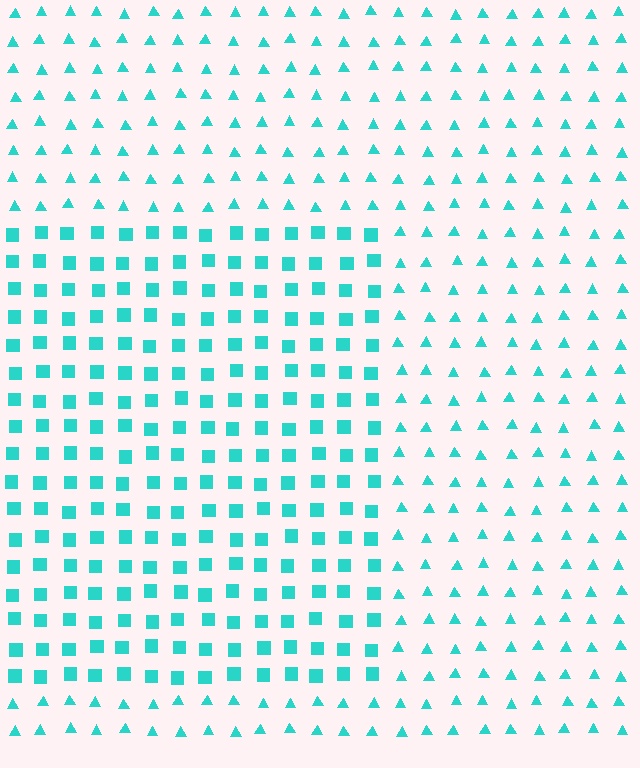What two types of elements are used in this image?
The image uses squares inside the rectangle region and triangles outside it.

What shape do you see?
I see a rectangle.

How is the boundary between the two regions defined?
The boundary is defined by a change in element shape: squares inside vs. triangles outside. All elements share the same color and spacing.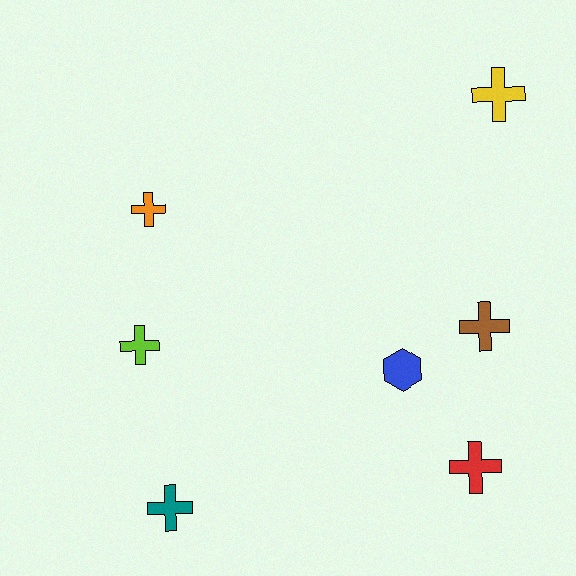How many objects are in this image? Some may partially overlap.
There are 7 objects.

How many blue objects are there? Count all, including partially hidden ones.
There is 1 blue object.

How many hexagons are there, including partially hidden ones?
There is 1 hexagon.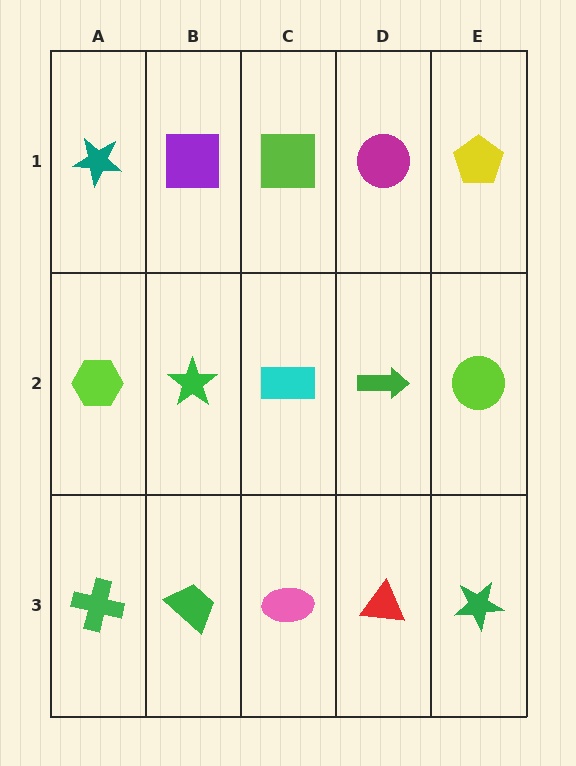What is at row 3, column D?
A red triangle.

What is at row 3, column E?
A green star.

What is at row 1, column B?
A purple square.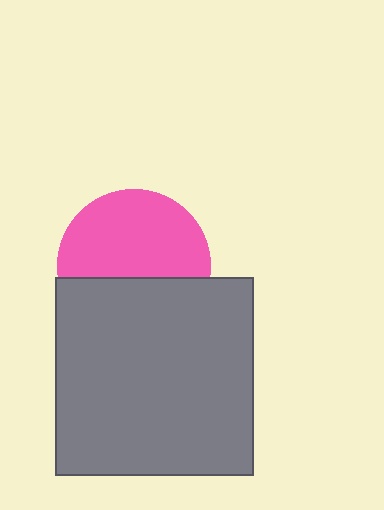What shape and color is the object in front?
The object in front is a gray square.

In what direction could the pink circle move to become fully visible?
The pink circle could move up. That would shift it out from behind the gray square entirely.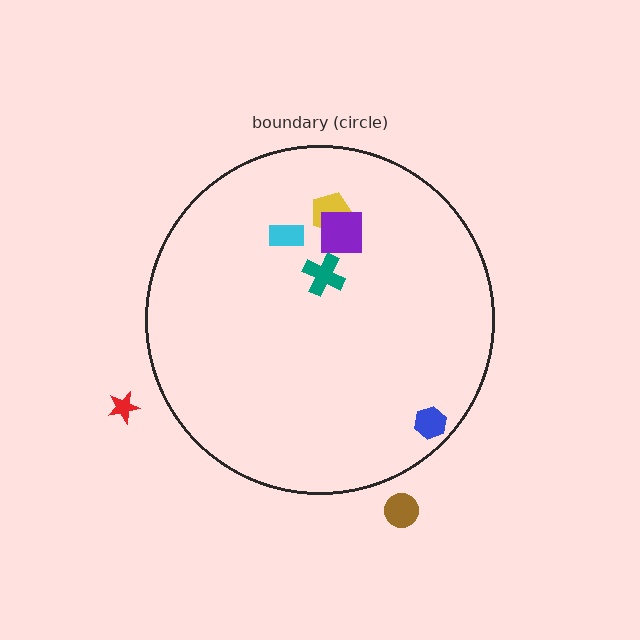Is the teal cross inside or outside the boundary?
Inside.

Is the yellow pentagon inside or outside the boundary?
Inside.